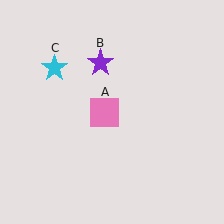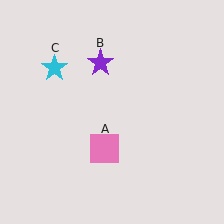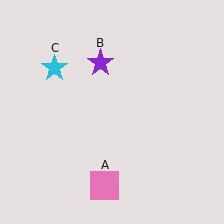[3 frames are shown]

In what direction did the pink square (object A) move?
The pink square (object A) moved down.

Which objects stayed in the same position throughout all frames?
Purple star (object B) and cyan star (object C) remained stationary.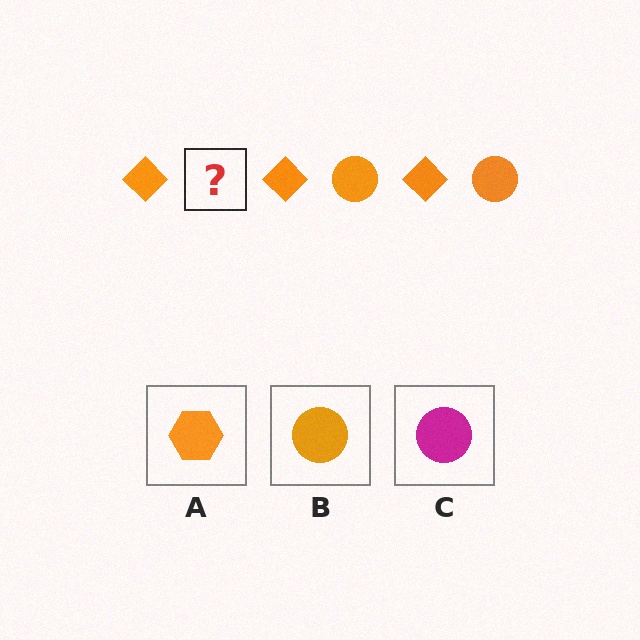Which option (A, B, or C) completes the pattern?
B.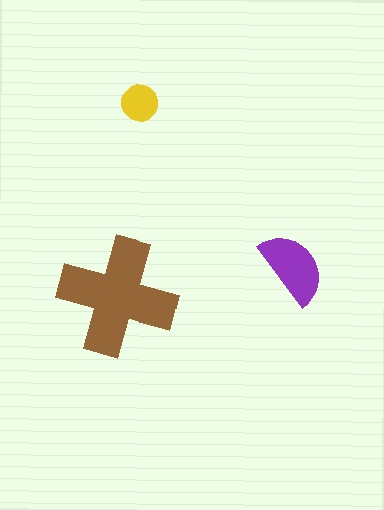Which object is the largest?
The brown cross.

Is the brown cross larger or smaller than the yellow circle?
Larger.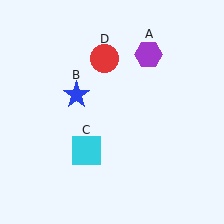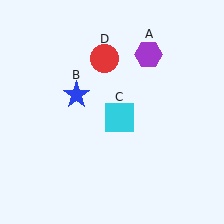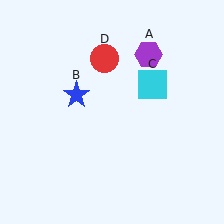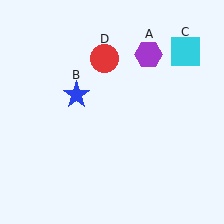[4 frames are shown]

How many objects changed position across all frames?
1 object changed position: cyan square (object C).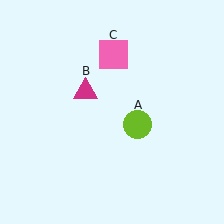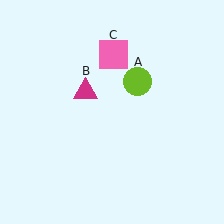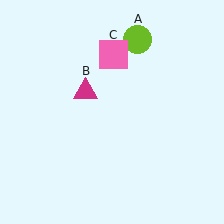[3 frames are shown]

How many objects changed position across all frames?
1 object changed position: lime circle (object A).